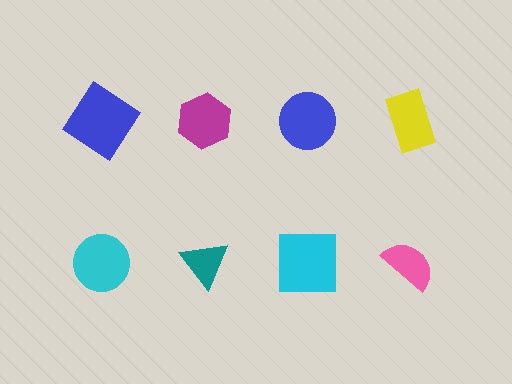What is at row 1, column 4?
A yellow rectangle.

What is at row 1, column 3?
A blue circle.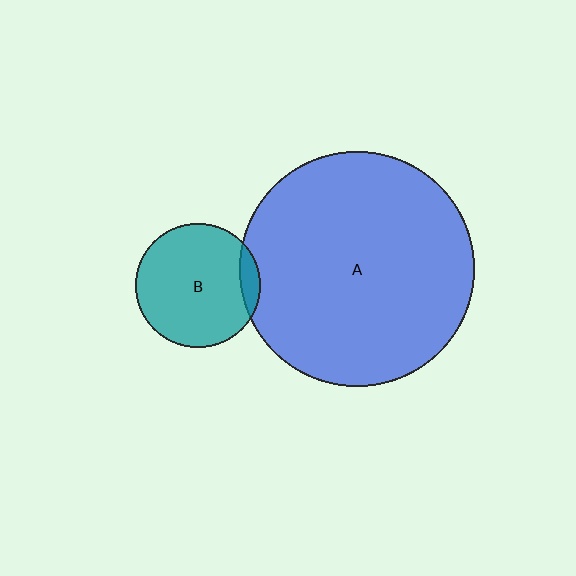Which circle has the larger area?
Circle A (blue).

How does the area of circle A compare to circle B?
Approximately 3.6 times.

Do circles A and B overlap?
Yes.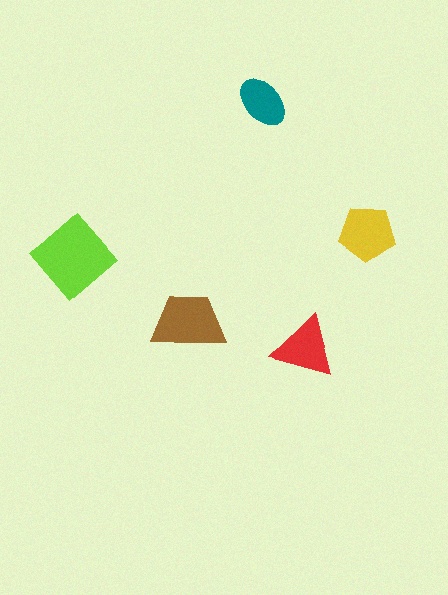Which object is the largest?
The lime diamond.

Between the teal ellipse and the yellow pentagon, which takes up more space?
The yellow pentagon.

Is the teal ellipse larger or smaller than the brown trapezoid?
Smaller.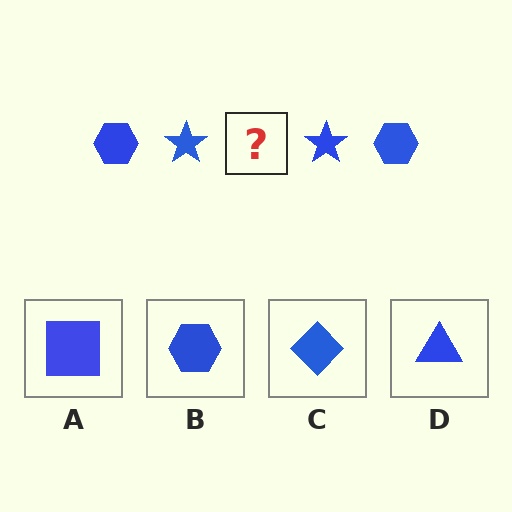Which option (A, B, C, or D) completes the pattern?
B.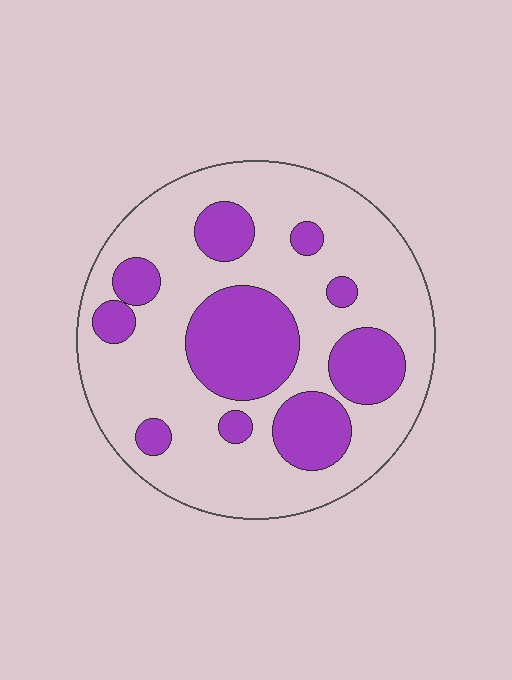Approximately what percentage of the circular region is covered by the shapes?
Approximately 30%.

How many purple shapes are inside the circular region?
10.